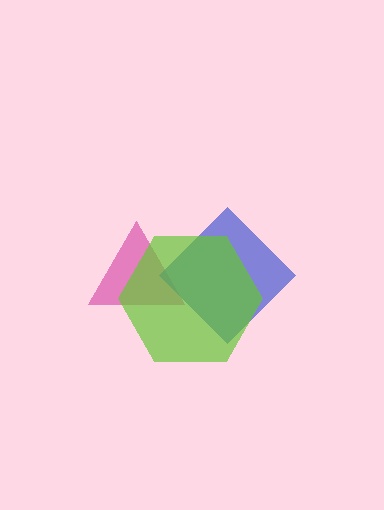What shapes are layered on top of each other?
The layered shapes are: a magenta triangle, a blue diamond, a lime hexagon.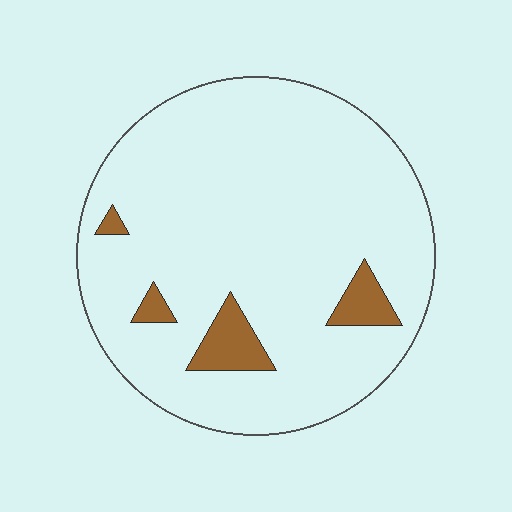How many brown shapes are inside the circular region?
4.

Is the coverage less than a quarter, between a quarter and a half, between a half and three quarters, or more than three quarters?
Less than a quarter.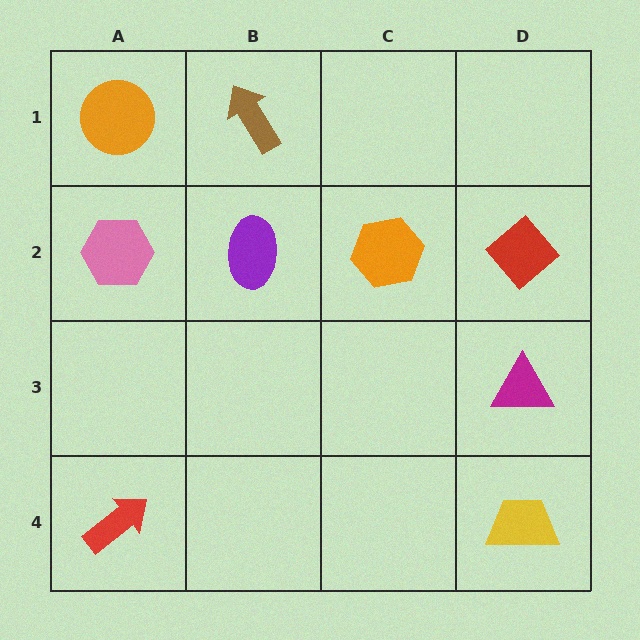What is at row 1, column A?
An orange circle.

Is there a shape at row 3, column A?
No, that cell is empty.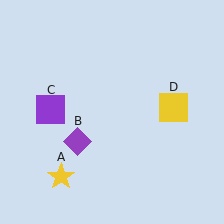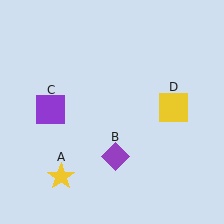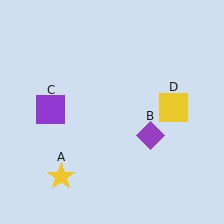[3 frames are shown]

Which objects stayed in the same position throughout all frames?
Yellow star (object A) and purple square (object C) and yellow square (object D) remained stationary.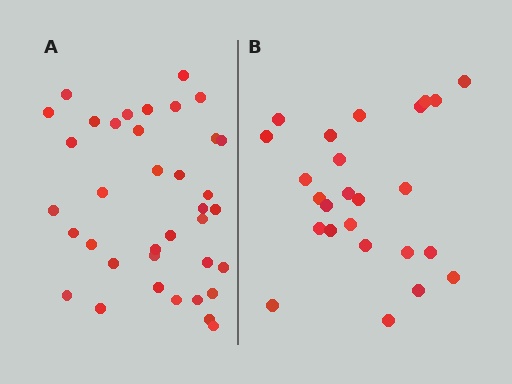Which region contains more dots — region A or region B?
Region A (the left region) has more dots.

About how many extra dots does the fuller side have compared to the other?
Region A has roughly 12 or so more dots than region B.